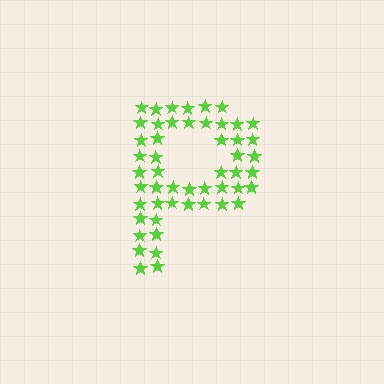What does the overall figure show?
The overall figure shows the letter P.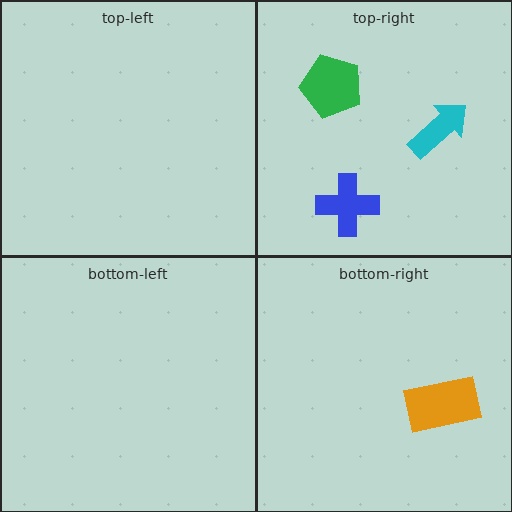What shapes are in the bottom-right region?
The orange rectangle.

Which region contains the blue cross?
The top-right region.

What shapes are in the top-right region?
The green pentagon, the cyan arrow, the blue cross.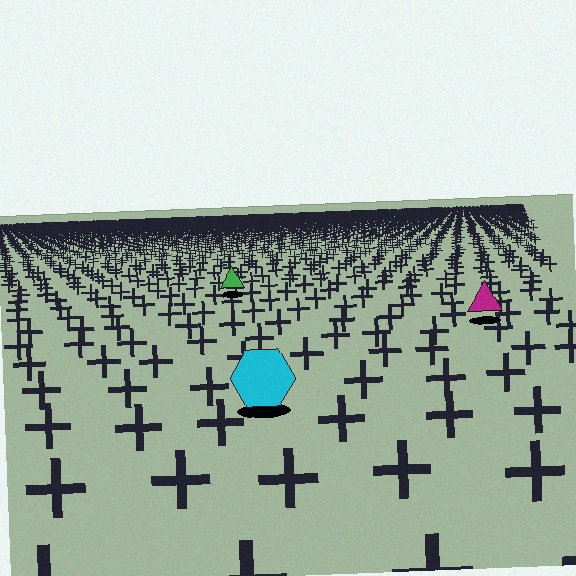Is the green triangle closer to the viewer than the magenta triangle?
No. The magenta triangle is closer — you can tell from the texture gradient: the ground texture is coarser near it.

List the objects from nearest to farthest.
From nearest to farthest: the cyan hexagon, the magenta triangle, the green triangle.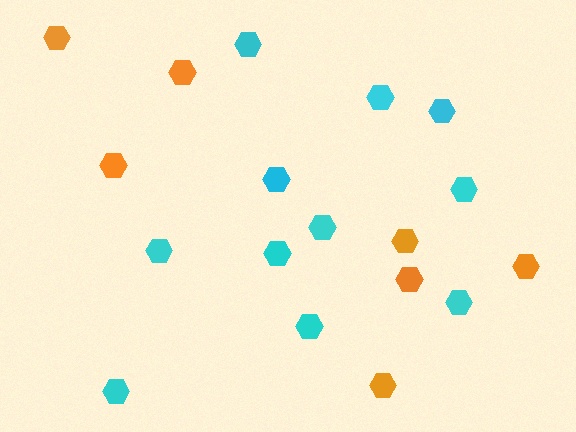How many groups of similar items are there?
There are 2 groups: one group of cyan hexagons (11) and one group of orange hexagons (7).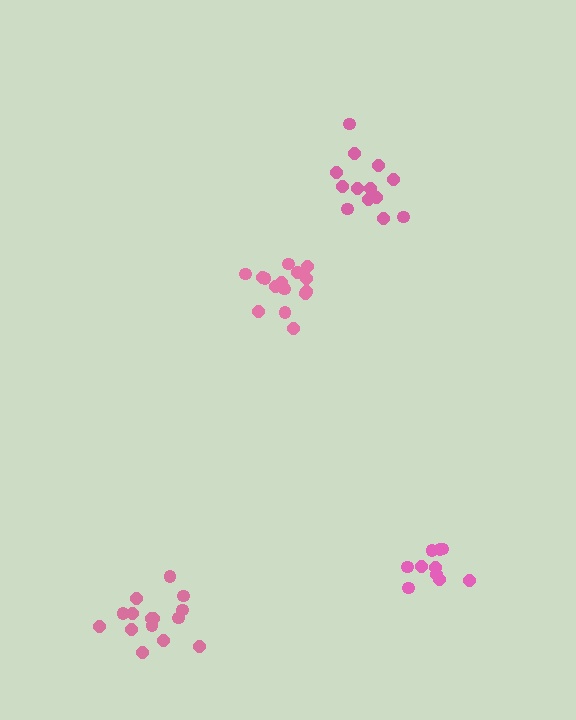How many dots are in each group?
Group 1: 15 dots, Group 2: 15 dots, Group 3: 13 dots, Group 4: 10 dots (53 total).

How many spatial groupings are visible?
There are 4 spatial groupings.